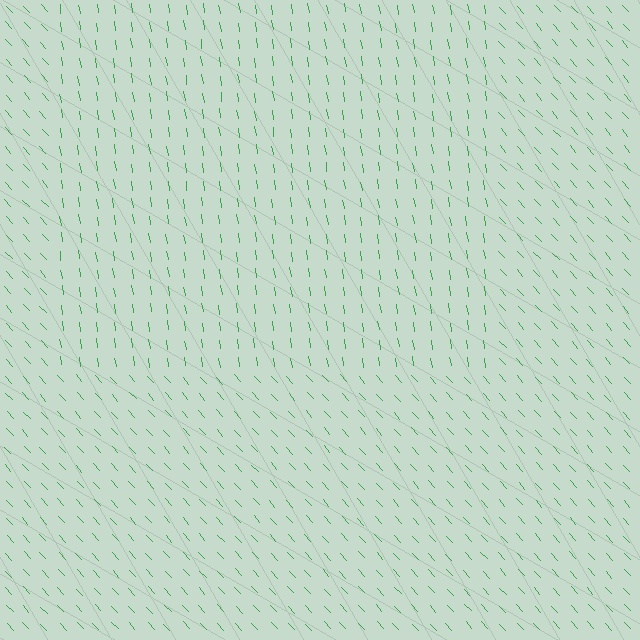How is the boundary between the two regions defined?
The boundary is defined purely by a change in line orientation (approximately 34 degrees difference). All lines are the same color and thickness.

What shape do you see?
I see a rectangle.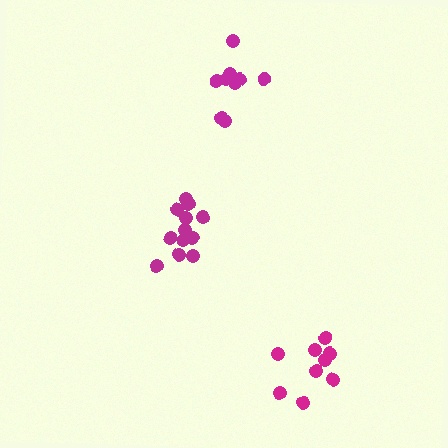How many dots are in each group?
Group 1: 12 dots, Group 2: 9 dots, Group 3: 9 dots (30 total).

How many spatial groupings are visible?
There are 3 spatial groupings.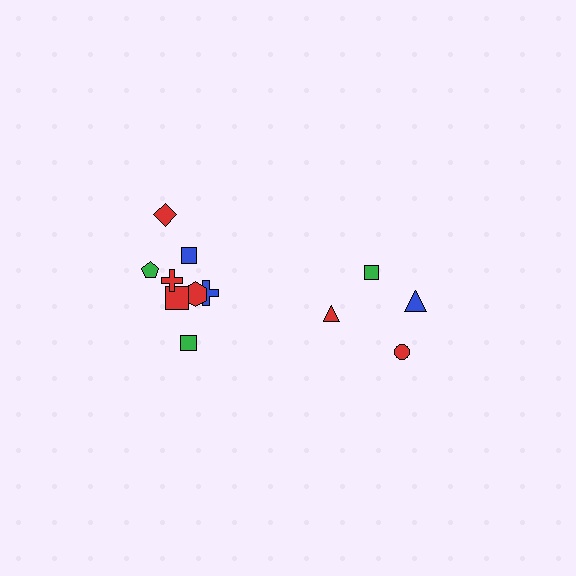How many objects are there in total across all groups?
There are 12 objects.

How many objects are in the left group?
There are 8 objects.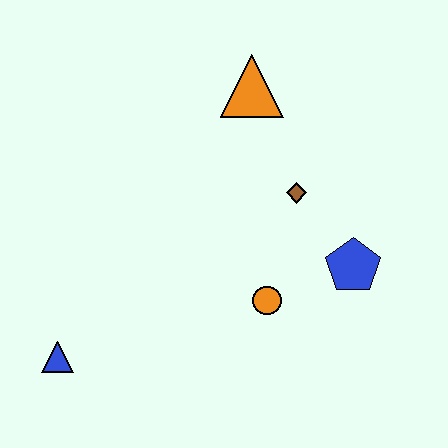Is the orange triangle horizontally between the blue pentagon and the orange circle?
No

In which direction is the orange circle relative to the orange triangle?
The orange circle is below the orange triangle.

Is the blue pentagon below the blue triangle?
No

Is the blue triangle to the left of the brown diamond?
Yes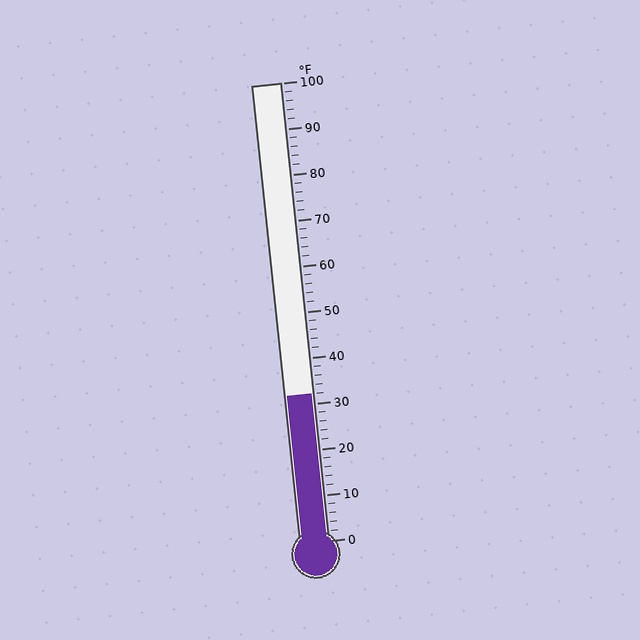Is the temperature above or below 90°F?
The temperature is below 90°F.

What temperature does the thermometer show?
The thermometer shows approximately 32°F.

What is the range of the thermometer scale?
The thermometer scale ranges from 0°F to 100°F.